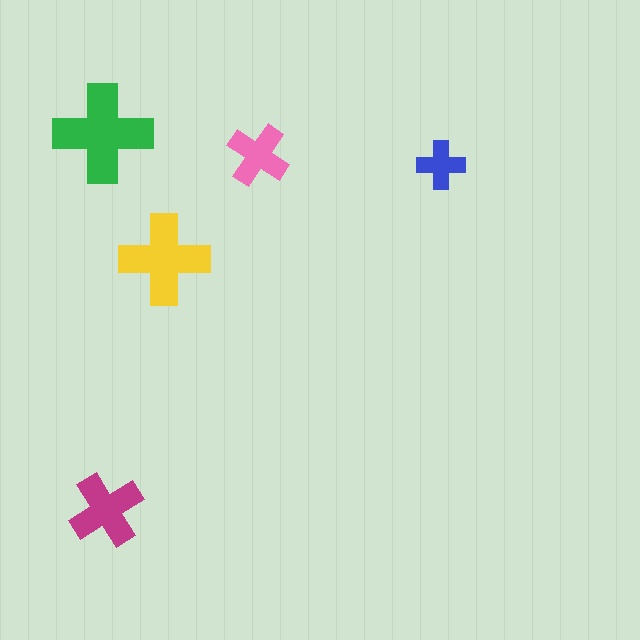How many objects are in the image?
There are 5 objects in the image.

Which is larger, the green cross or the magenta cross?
The green one.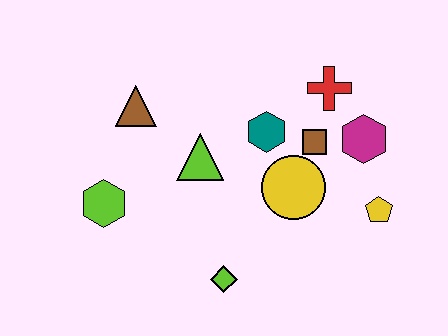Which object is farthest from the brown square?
The lime hexagon is farthest from the brown square.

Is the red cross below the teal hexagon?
No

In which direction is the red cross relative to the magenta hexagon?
The red cross is above the magenta hexagon.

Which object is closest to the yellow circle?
The brown square is closest to the yellow circle.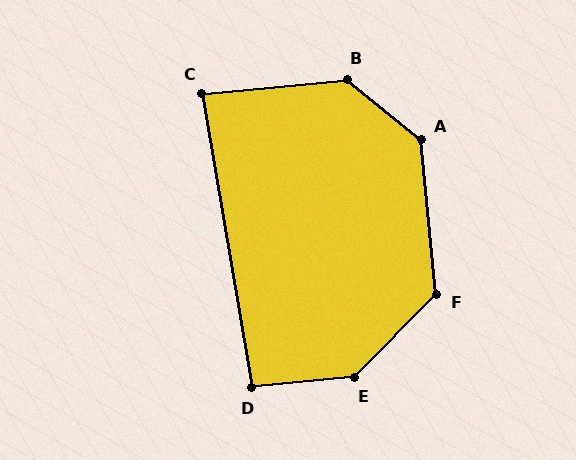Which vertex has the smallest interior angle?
C, at approximately 86 degrees.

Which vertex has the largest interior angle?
E, at approximately 140 degrees.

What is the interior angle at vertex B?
Approximately 136 degrees (obtuse).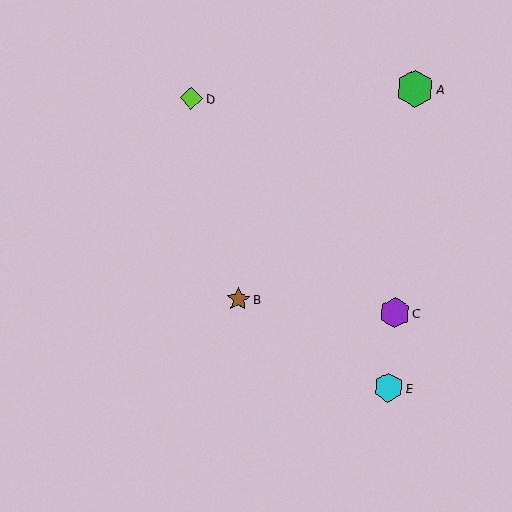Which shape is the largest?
The green hexagon (labeled A) is the largest.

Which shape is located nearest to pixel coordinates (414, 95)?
The green hexagon (labeled A) at (415, 89) is nearest to that location.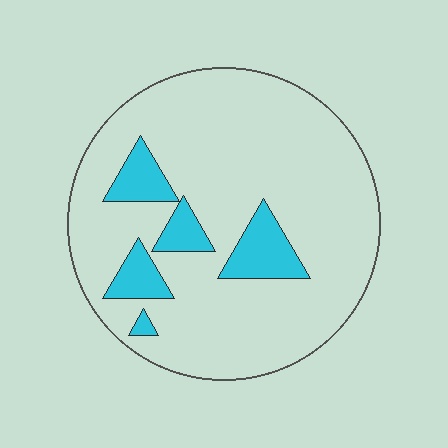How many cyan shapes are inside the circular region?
5.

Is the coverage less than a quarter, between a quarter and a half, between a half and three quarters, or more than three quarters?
Less than a quarter.